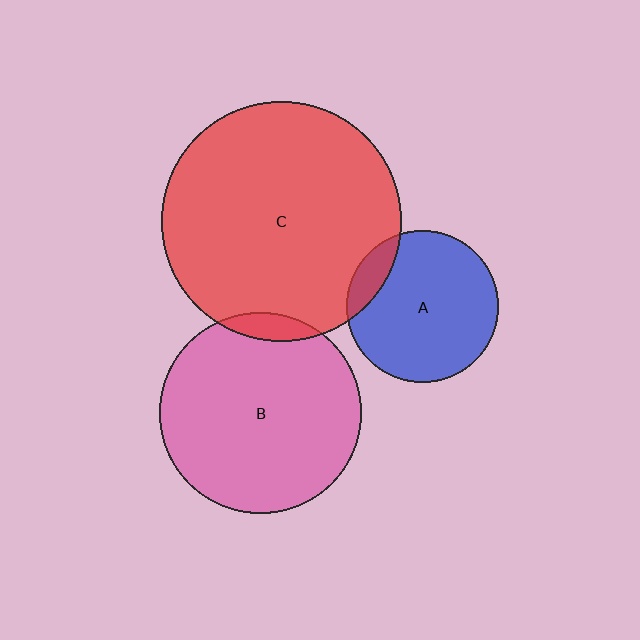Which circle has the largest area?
Circle C (red).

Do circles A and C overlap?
Yes.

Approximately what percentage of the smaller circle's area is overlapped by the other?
Approximately 10%.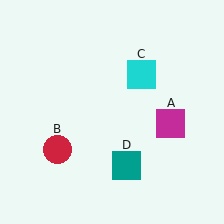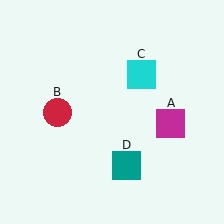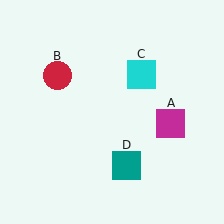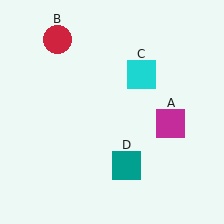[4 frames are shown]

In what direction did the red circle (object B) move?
The red circle (object B) moved up.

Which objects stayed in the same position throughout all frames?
Magenta square (object A) and cyan square (object C) and teal square (object D) remained stationary.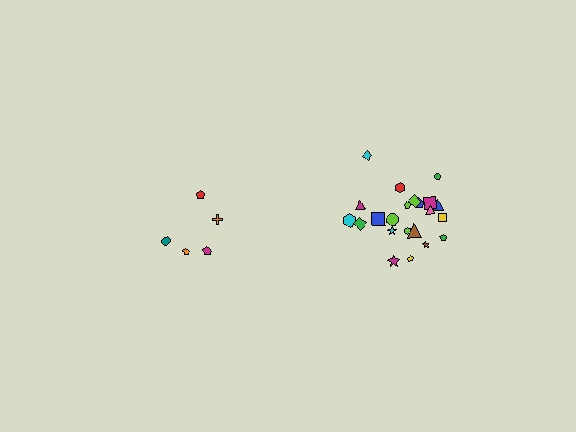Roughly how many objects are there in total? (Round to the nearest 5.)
Roughly 25 objects in total.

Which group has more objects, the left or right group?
The right group.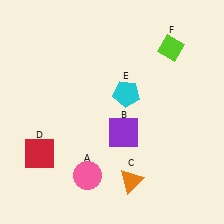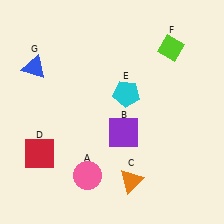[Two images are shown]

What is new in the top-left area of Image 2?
A blue triangle (G) was added in the top-left area of Image 2.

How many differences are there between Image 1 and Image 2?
There is 1 difference between the two images.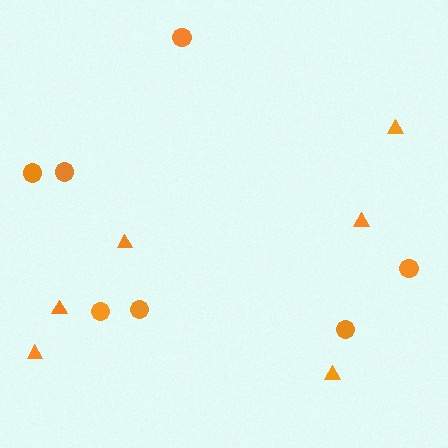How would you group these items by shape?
There are 2 groups: one group of triangles (6) and one group of circles (7).